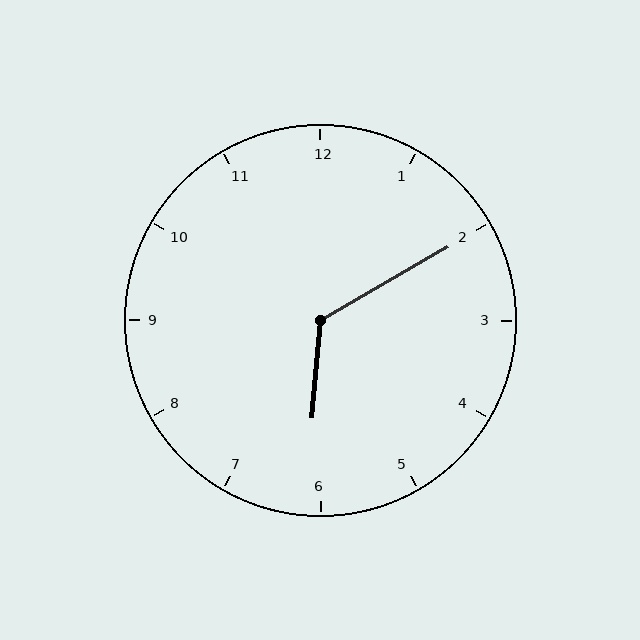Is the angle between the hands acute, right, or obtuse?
It is obtuse.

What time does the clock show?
6:10.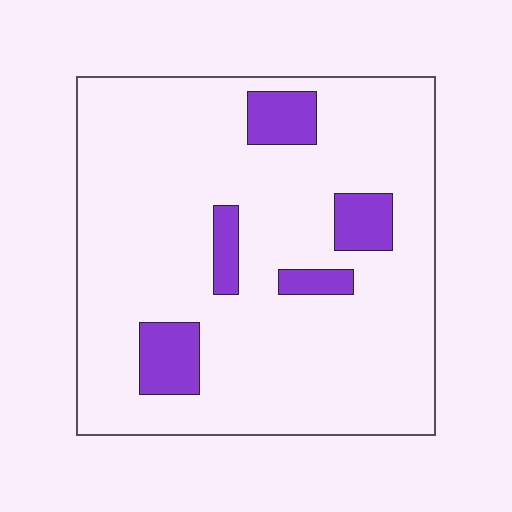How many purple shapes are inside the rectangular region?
5.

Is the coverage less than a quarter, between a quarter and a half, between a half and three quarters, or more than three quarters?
Less than a quarter.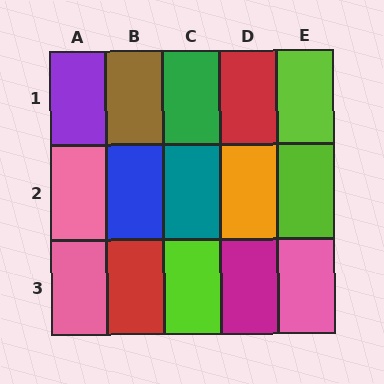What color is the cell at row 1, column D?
Red.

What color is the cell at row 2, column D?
Orange.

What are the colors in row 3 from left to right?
Pink, red, lime, magenta, pink.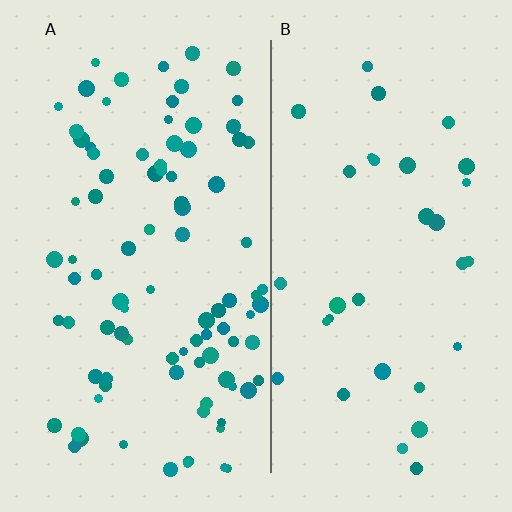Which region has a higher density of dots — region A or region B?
A (the left).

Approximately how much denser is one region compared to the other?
Approximately 2.8× — region A over region B.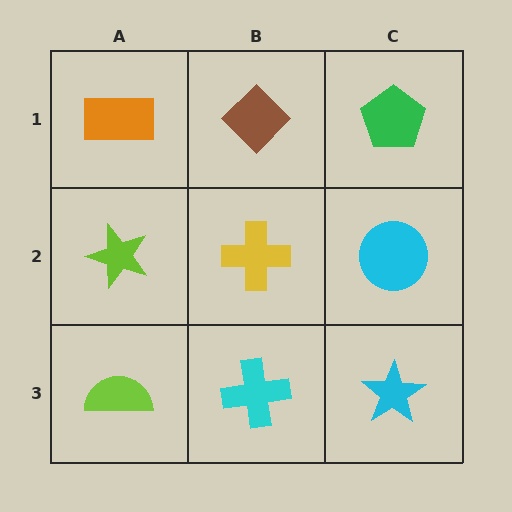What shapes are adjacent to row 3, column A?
A lime star (row 2, column A), a cyan cross (row 3, column B).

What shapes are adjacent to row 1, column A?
A lime star (row 2, column A), a brown diamond (row 1, column B).